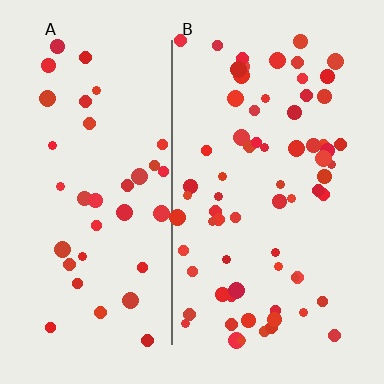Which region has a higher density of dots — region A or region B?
B (the right).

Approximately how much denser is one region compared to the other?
Approximately 1.8× — region B over region A.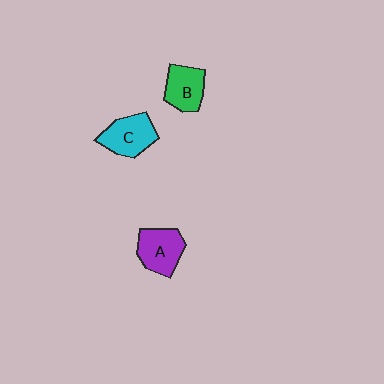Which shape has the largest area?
Shape C (cyan).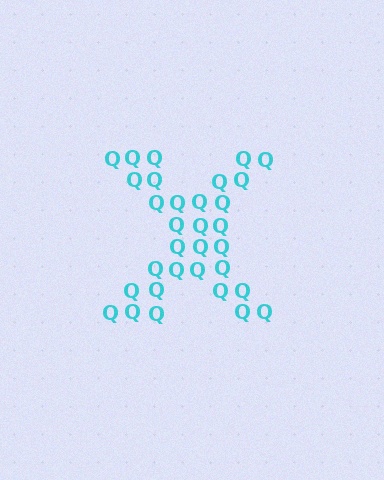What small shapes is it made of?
It is made of small letter Q's.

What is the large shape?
The large shape is the letter X.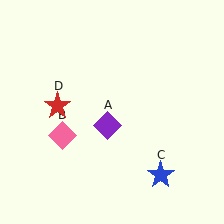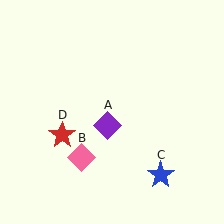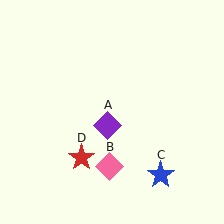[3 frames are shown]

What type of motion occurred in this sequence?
The pink diamond (object B), red star (object D) rotated counterclockwise around the center of the scene.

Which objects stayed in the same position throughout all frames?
Purple diamond (object A) and blue star (object C) remained stationary.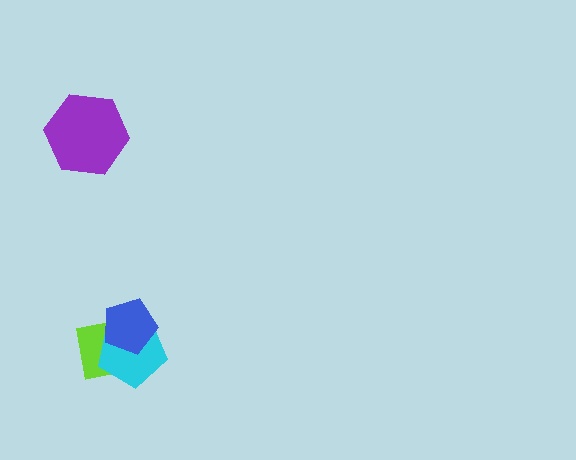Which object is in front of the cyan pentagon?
The blue pentagon is in front of the cyan pentagon.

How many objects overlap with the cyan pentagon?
2 objects overlap with the cyan pentagon.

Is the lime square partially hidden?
Yes, it is partially covered by another shape.